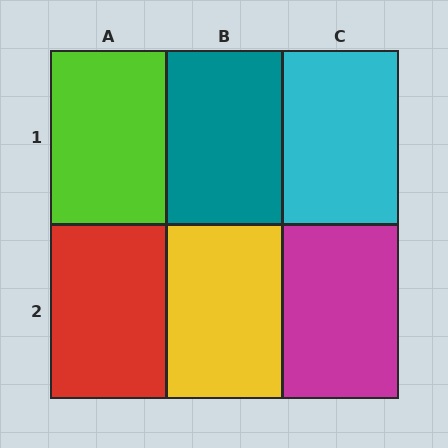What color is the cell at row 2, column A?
Red.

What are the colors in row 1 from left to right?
Lime, teal, cyan.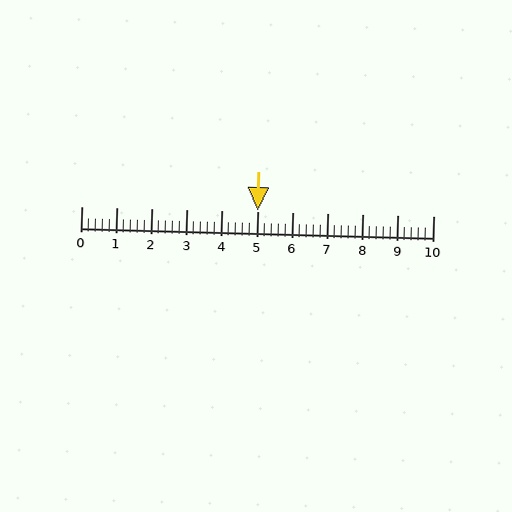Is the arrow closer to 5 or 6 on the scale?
The arrow is closer to 5.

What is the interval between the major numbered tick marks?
The major tick marks are spaced 1 units apart.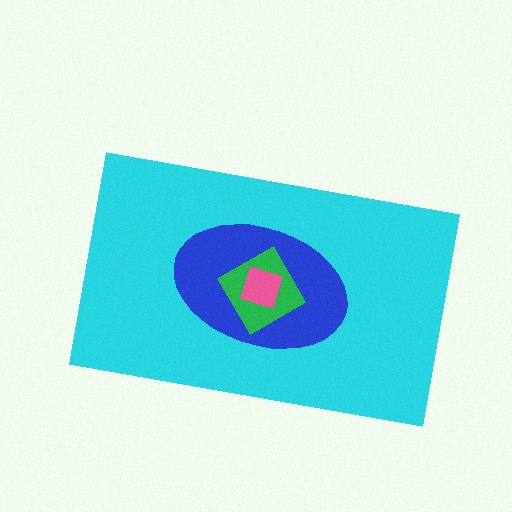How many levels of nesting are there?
4.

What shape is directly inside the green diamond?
The pink diamond.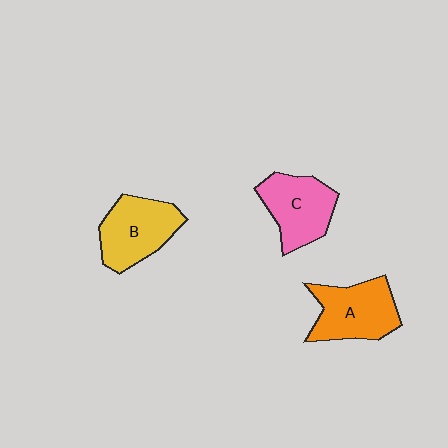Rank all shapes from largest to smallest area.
From largest to smallest: A (orange), B (yellow), C (pink).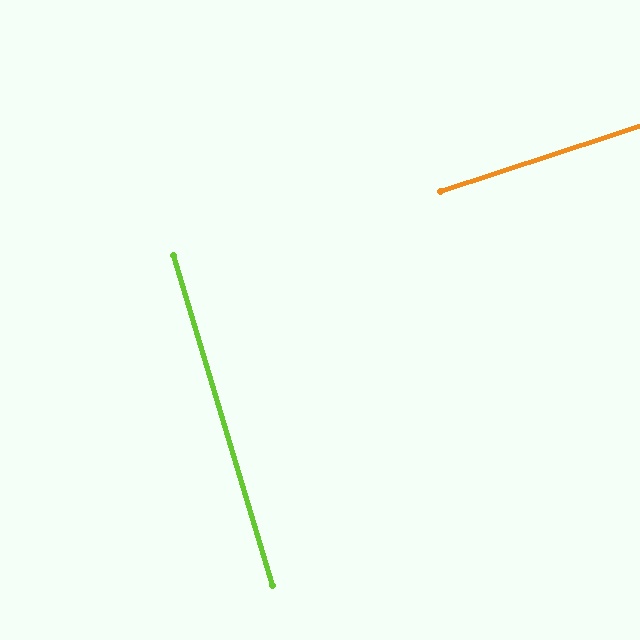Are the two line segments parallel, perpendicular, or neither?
Perpendicular — they meet at approximately 89°.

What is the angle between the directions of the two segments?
Approximately 89 degrees.